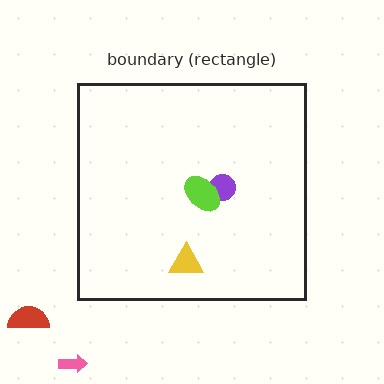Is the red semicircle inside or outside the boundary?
Outside.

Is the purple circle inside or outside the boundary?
Inside.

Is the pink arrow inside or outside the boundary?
Outside.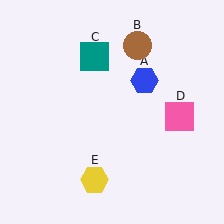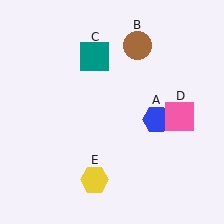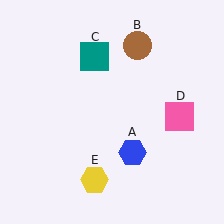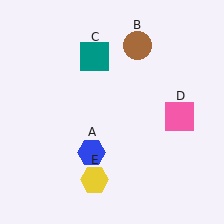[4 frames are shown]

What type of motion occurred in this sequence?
The blue hexagon (object A) rotated clockwise around the center of the scene.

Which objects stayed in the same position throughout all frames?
Brown circle (object B) and teal square (object C) and pink square (object D) and yellow hexagon (object E) remained stationary.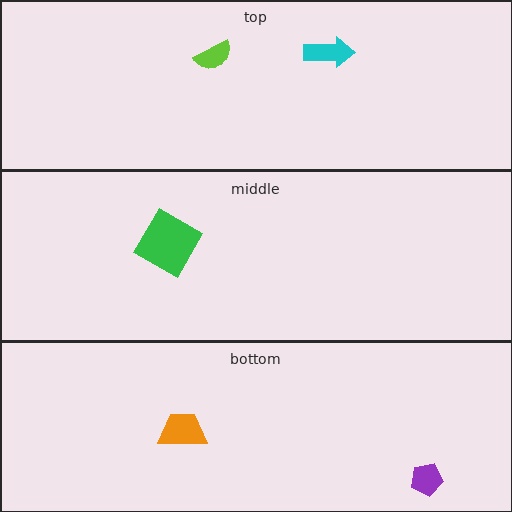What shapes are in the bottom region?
The orange trapezoid, the purple pentagon.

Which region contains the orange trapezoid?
The bottom region.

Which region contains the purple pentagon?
The bottom region.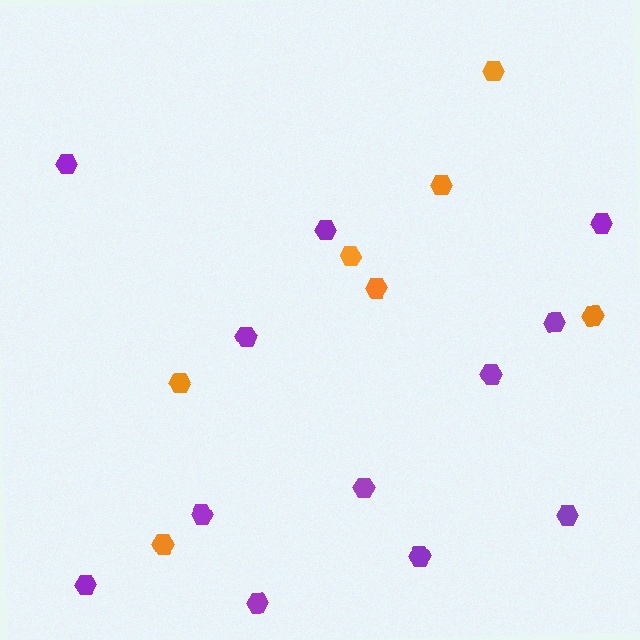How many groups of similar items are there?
There are 2 groups: one group of orange hexagons (7) and one group of purple hexagons (12).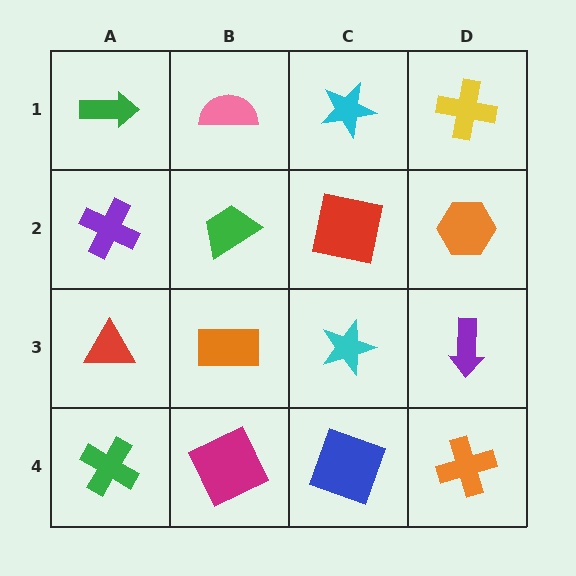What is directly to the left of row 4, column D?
A blue square.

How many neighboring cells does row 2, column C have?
4.